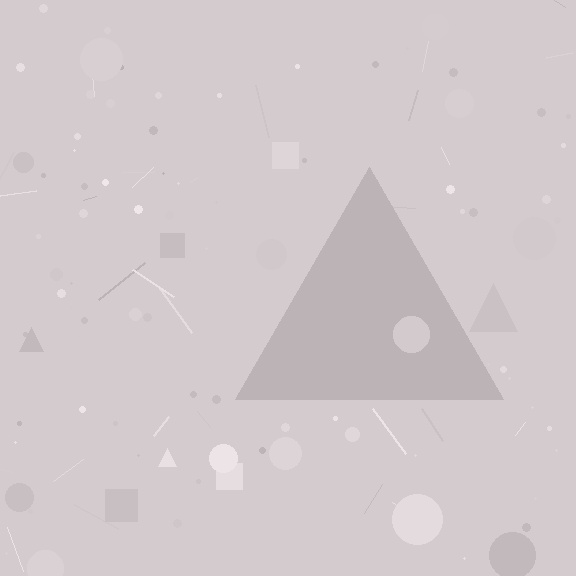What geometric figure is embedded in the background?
A triangle is embedded in the background.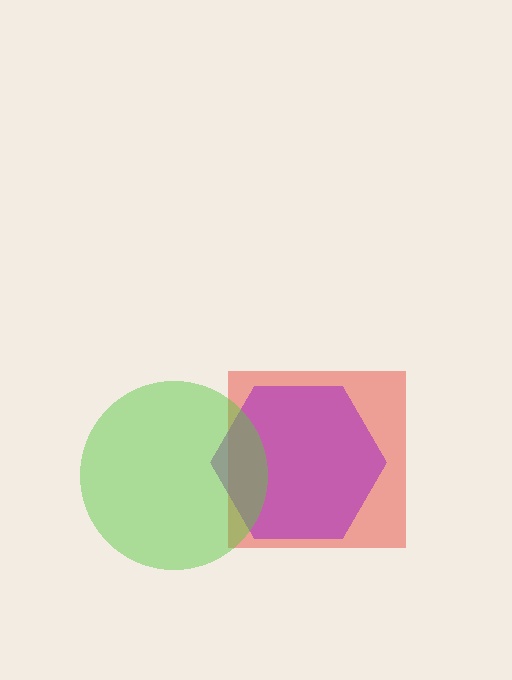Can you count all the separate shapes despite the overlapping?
Yes, there are 3 separate shapes.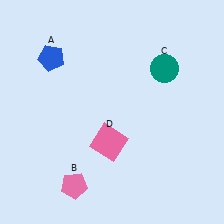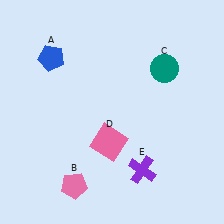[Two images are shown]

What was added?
A purple cross (E) was added in Image 2.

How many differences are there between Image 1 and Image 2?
There is 1 difference between the two images.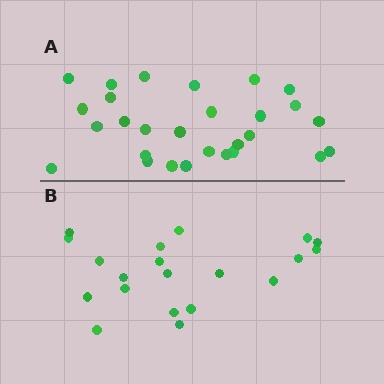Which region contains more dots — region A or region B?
Region A (the top region) has more dots.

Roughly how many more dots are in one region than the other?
Region A has roughly 8 or so more dots than region B.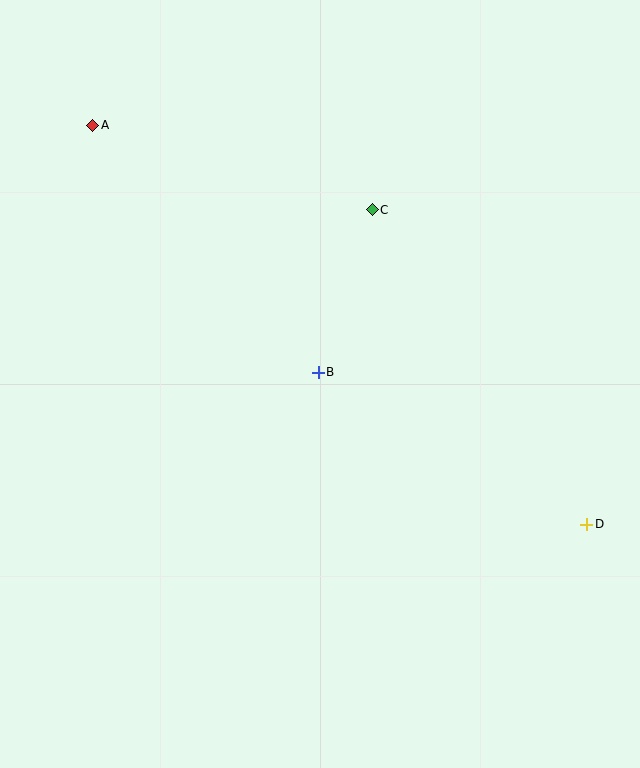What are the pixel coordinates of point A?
Point A is at (93, 125).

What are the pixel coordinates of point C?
Point C is at (372, 210).